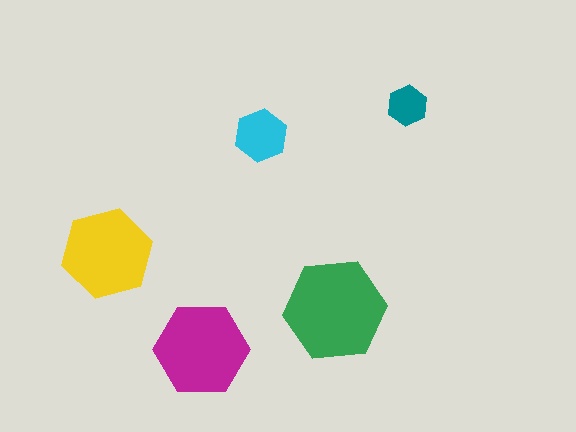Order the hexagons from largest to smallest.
the green one, the magenta one, the yellow one, the cyan one, the teal one.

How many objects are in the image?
There are 5 objects in the image.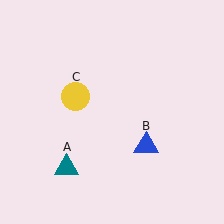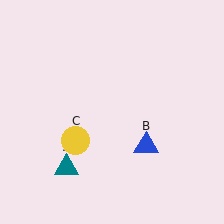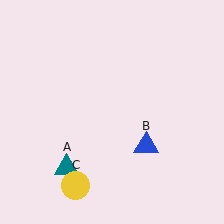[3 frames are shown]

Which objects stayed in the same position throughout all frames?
Teal triangle (object A) and blue triangle (object B) remained stationary.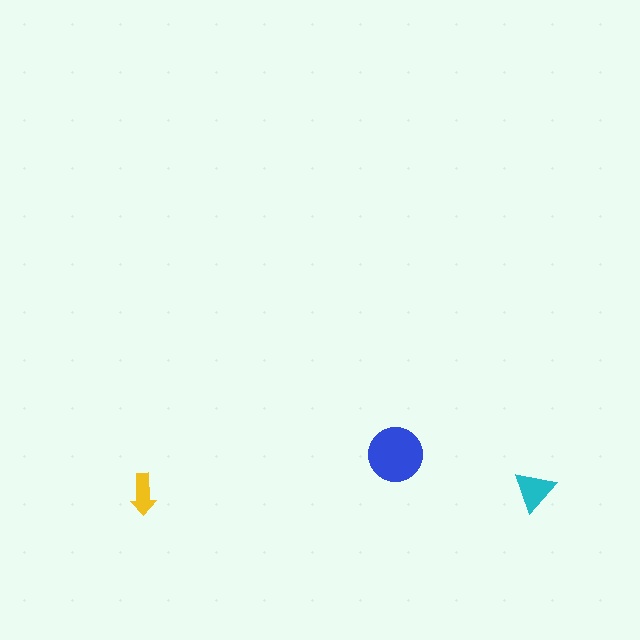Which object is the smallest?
The yellow arrow.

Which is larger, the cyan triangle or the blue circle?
The blue circle.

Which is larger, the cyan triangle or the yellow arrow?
The cyan triangle.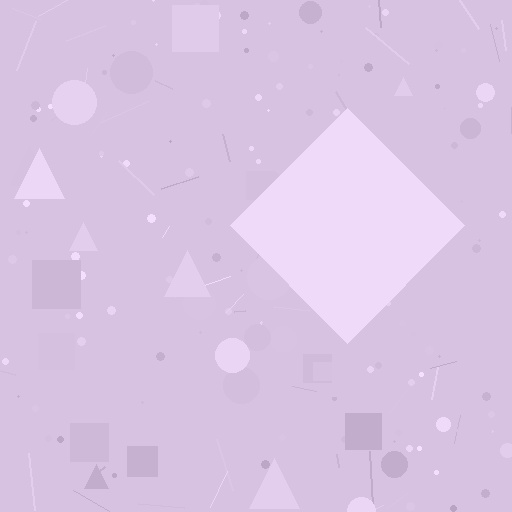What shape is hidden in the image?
A diamond is hidden in the image.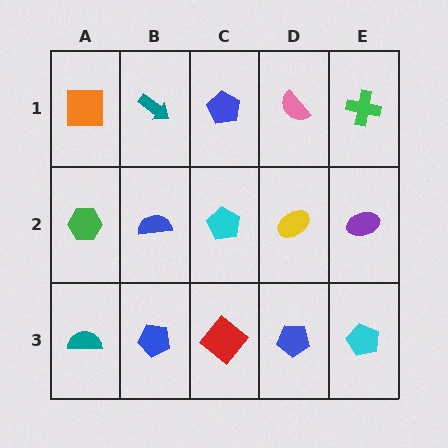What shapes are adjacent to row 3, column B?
A blue semicircle (row 2, column B), a teal semicircle (row 3, column A), a red diamond (row 3, column C).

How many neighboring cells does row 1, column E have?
2.